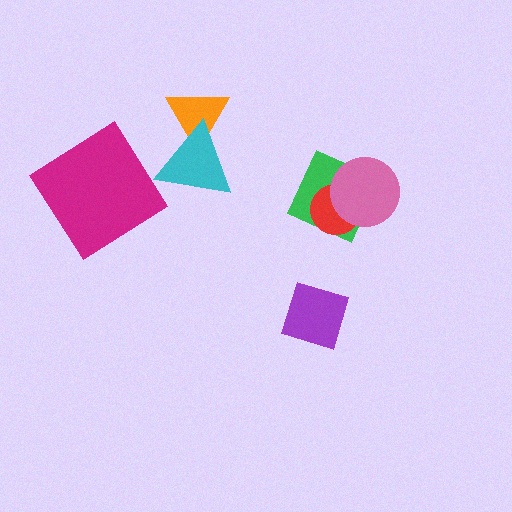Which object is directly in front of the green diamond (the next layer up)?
The red circle is directly in front of the green diamond.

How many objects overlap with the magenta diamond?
0 objects overlap with the magenta diamond.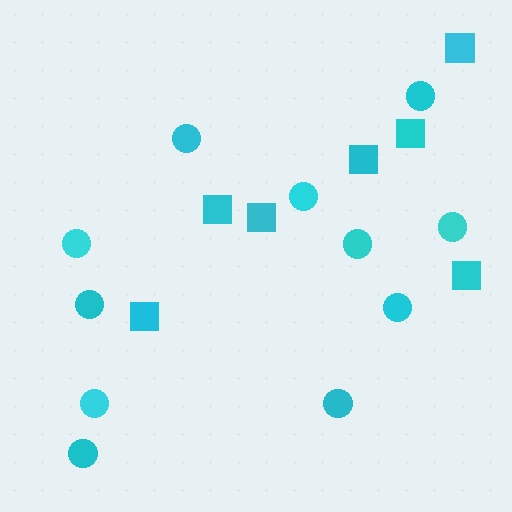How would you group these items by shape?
There are 2 groups: one group of circles (11) and one group of squares (7).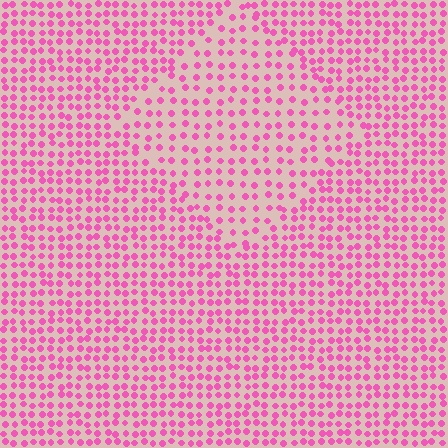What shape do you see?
I see a diamond.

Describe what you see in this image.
The image contains small pink elements arranged at two different densities. A diamond-shaped region is visible where the elements are less densely packed than the surrounding area.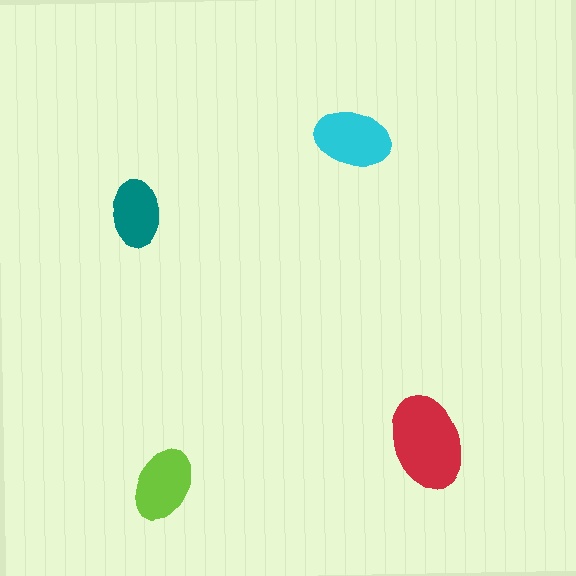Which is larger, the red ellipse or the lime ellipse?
The red one.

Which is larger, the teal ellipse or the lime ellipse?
The lime one.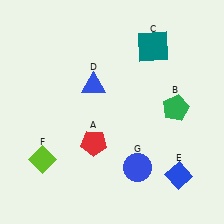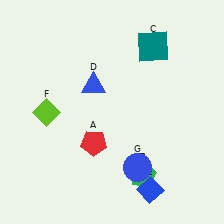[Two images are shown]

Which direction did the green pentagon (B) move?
The green pentagon (B) moved down.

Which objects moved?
The objects that moved are: the green pentagon (B), the blue diamond (E), the lime diamond (F).